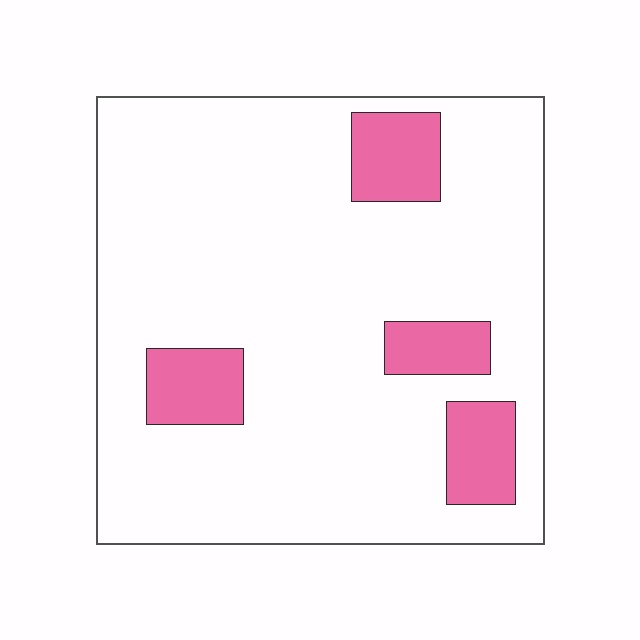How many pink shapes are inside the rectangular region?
4.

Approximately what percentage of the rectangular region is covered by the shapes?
Approximately 15%.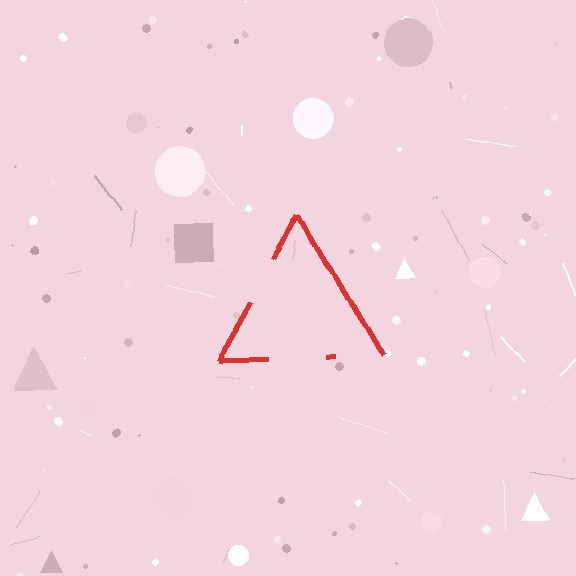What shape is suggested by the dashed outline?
The dashed outline suggests a triangle.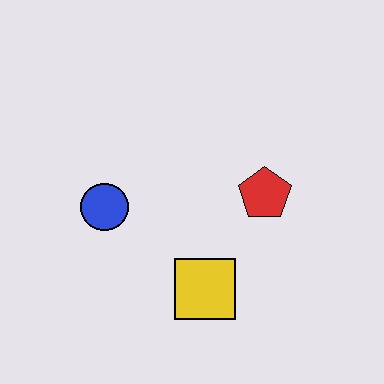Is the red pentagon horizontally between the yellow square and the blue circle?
No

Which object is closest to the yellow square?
The red pentagon is closest to the yellow square.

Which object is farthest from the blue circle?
The red pentagon is farthest from the blue circle.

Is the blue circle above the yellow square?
Yes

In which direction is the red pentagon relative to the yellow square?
The red pentagon is above the yellow square.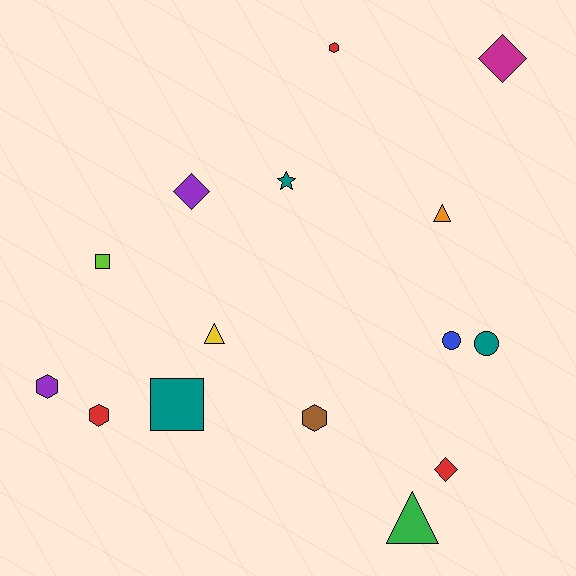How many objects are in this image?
There are 15 objects.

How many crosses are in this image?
There are no crosses.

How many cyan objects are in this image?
There are no cyan objects.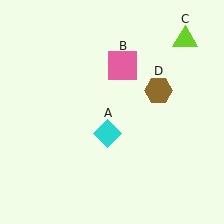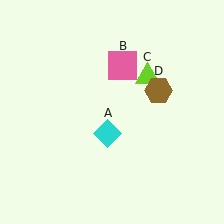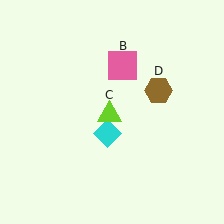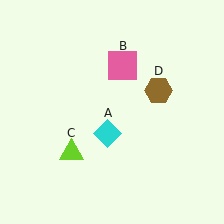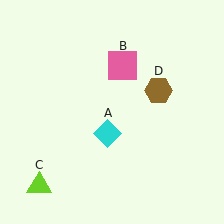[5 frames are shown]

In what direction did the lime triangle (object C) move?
The lime triangle (object C) moved down and to the left.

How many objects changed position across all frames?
1 object changed position: lime triangle (object C).